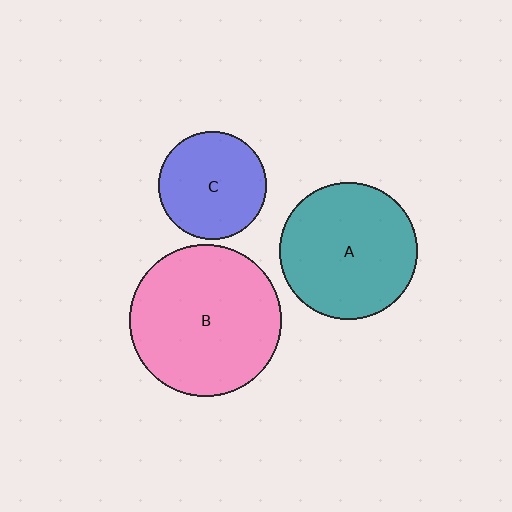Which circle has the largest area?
Circle B (pink).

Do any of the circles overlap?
No, none of the circles overlap.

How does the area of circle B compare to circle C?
Approximately 2.0 times.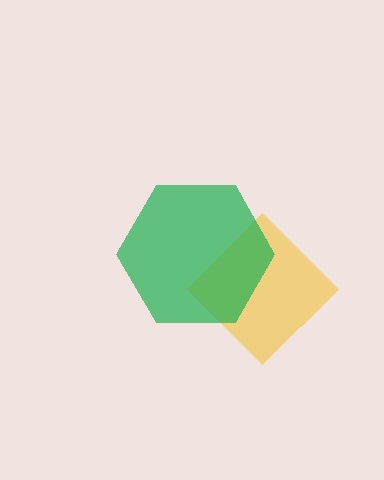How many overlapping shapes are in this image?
There are 2 overlapping shapes in the image.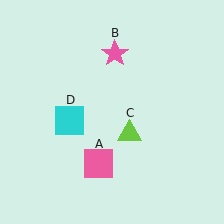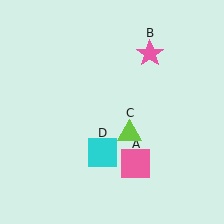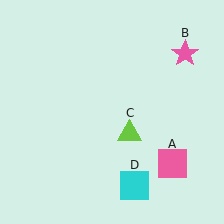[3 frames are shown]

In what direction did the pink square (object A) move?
The pink square (object A) moved right.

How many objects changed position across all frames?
3 objects changed position: pink square (object A), pink star (object B), cyan square (object D).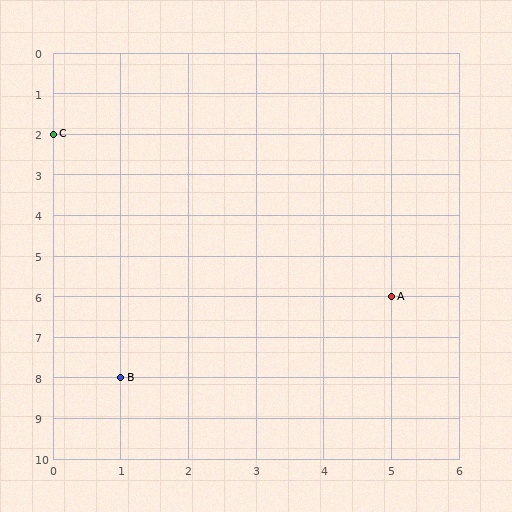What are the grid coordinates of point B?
Point B is at grid coordinates (1, 8).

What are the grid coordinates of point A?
Point A is at grid coordinates (5, 6).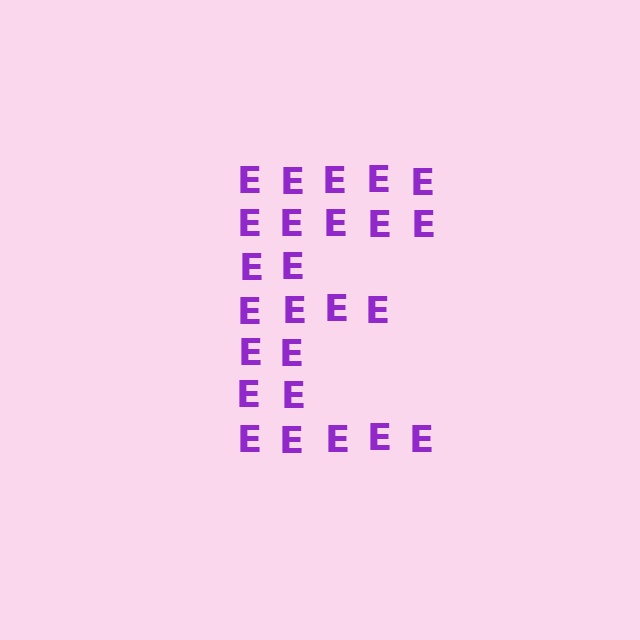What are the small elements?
The small elements are letter E's.